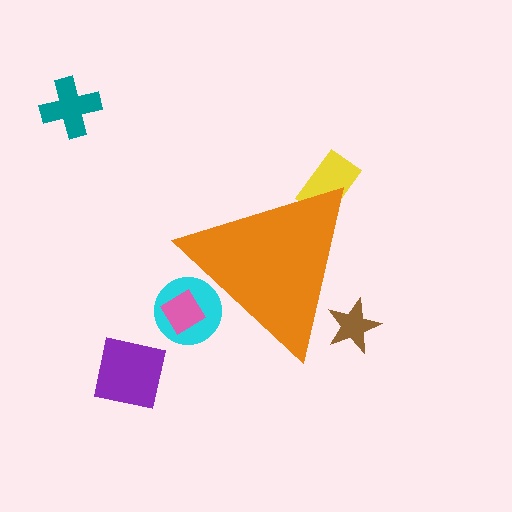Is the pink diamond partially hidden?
Yes, the pink diamond is partially hidden behind the orange triangle.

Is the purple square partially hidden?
No, the purple square is fully visible.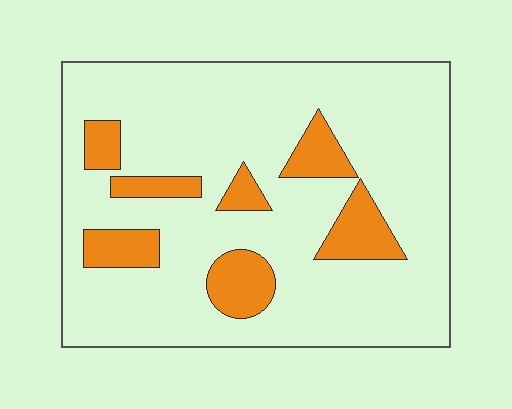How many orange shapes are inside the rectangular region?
7.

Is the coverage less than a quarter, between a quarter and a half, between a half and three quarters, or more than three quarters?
Less than a quarter.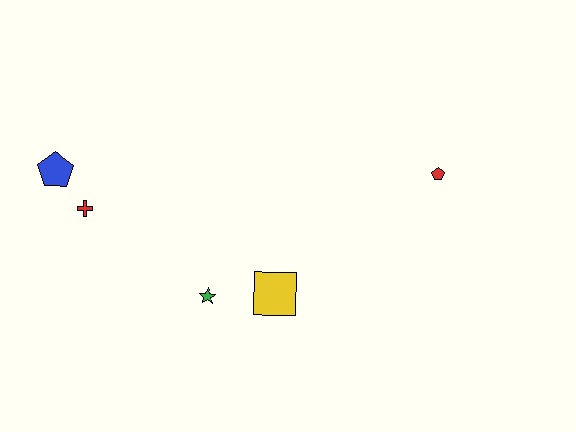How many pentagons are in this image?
There are 2 pentagons.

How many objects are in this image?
There are 5 objects.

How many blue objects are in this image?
There is 1 blue object.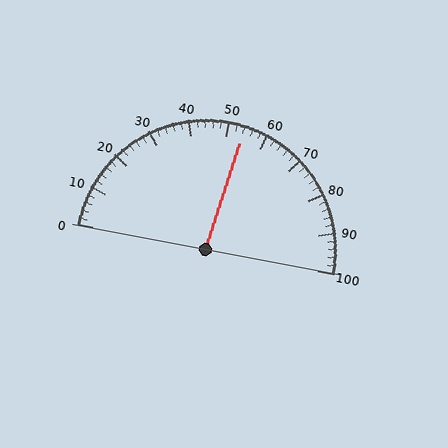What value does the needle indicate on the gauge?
The needle indicates approximately 54.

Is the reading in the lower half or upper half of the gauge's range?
The reading is in the upper half of the range (0 to 100).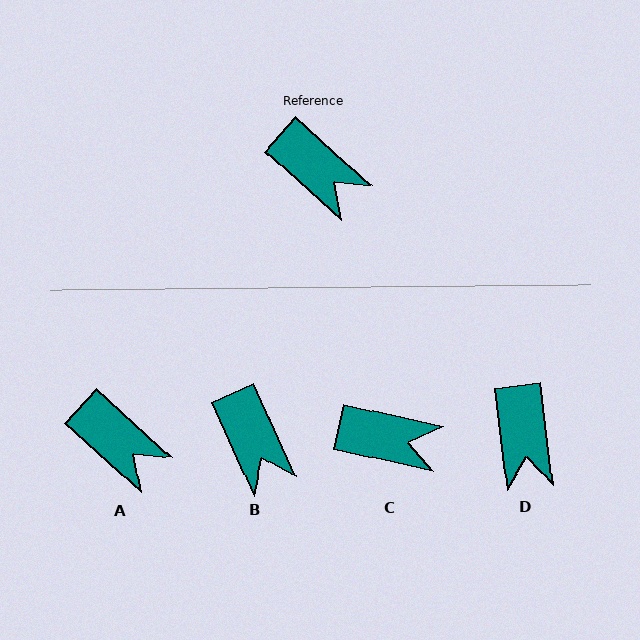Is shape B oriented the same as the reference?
No, it is off by about 24 degrees.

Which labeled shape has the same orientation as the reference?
A.